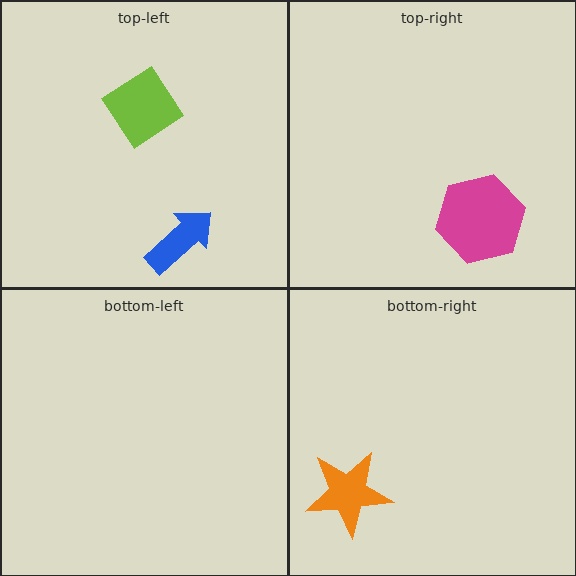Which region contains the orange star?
The bottom-right region.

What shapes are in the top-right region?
The magenta hexagon.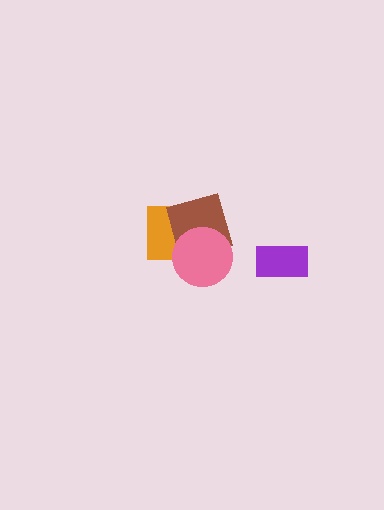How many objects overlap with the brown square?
2 objects overlap with the brown square.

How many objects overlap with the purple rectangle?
0 objects overlap with the purple rectangle.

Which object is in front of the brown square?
The pink circle is in front of the brown square.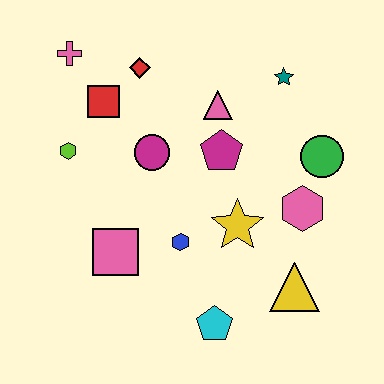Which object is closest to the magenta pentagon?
The pink triangle is closest to the magenta pentagon.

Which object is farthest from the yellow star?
The pink cross is farthest from the yellow star.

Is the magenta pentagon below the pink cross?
Yes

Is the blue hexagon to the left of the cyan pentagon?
Yes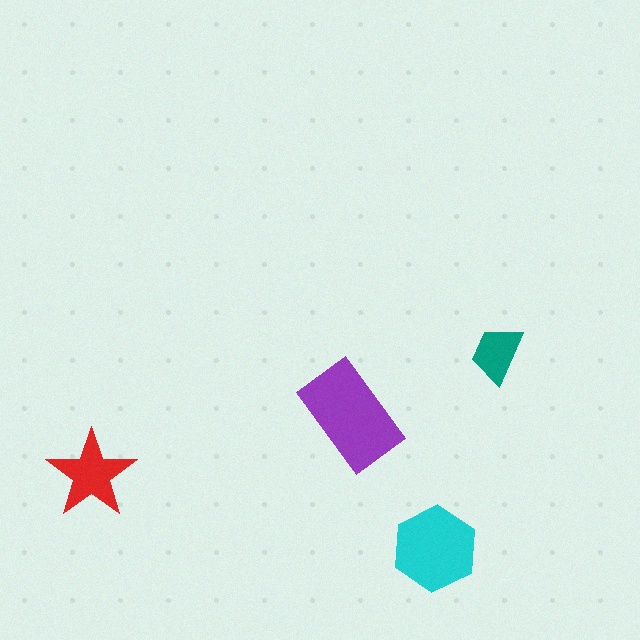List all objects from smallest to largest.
The teal trapezoid, the red star, the cyan hexagon, the purple rectangle.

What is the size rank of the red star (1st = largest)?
3rd.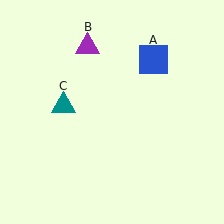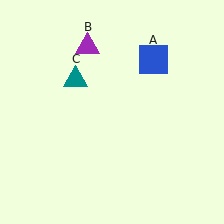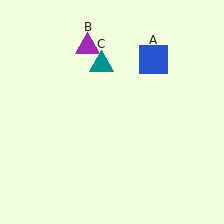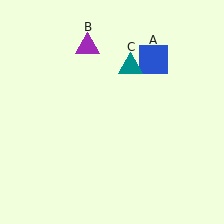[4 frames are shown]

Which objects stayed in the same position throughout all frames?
Blue square (object A) and purple triangle (object B) remained stationary.